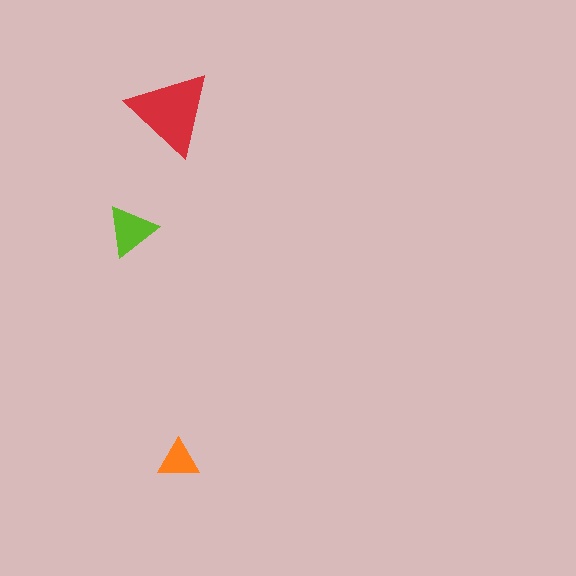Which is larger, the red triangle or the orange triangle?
The red one.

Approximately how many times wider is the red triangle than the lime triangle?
About 1.5 times wider.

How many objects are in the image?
There are 3 objects in the image.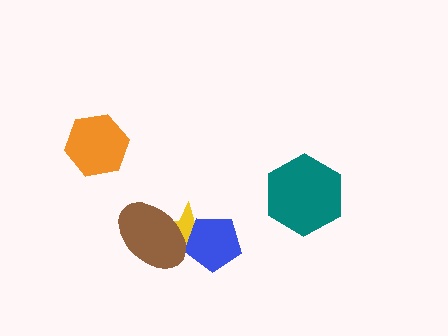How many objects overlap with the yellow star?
2 objects overlap with the yellow star.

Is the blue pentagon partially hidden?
Yes, it is partially covered by another shape.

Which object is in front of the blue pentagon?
The brown ellipse is in front of the blue pentagon.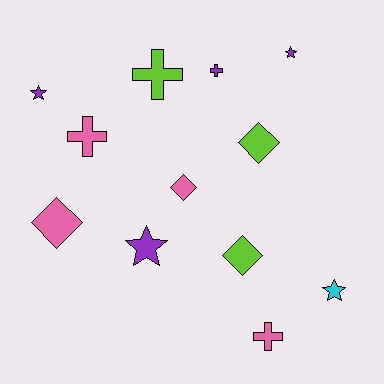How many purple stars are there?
There are 3 purple stars.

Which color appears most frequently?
Purple, with 4 objects.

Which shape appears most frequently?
Diamond, with 4 objects.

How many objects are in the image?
There are 12 objects.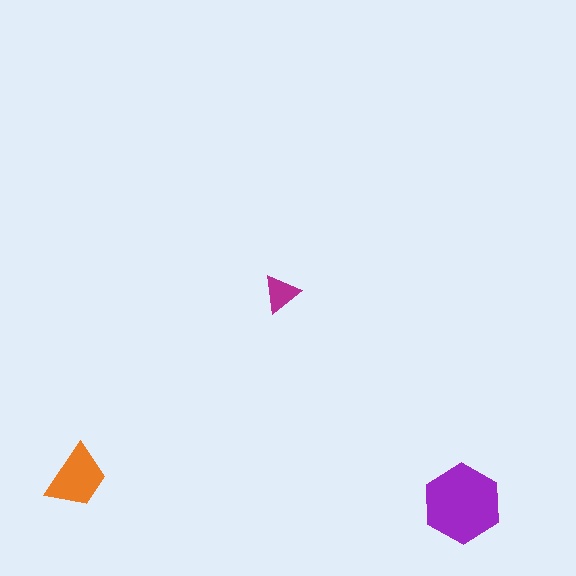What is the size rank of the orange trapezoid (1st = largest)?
2nd.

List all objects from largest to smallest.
The purple hexagon, the orange trapezoid, the magenta triangle.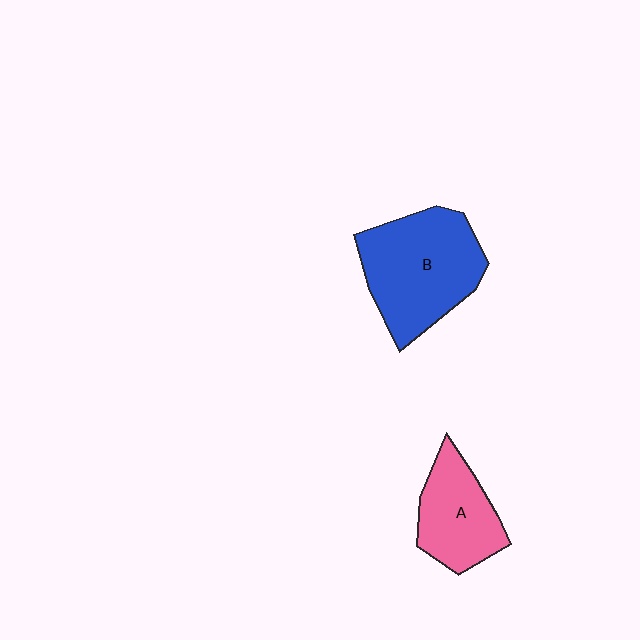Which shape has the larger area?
Shape B (blue).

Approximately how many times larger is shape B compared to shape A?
Approximately 1.6 times.